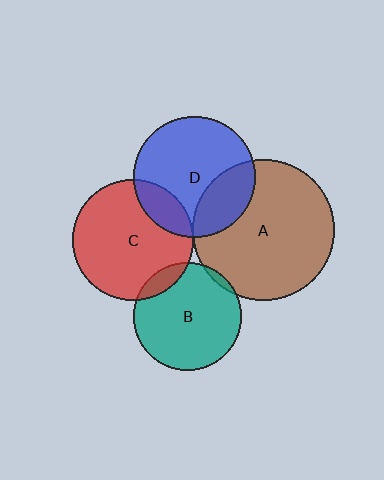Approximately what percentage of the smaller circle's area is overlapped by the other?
Approximately 5%.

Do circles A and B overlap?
Yes.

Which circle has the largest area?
Circle A (brown).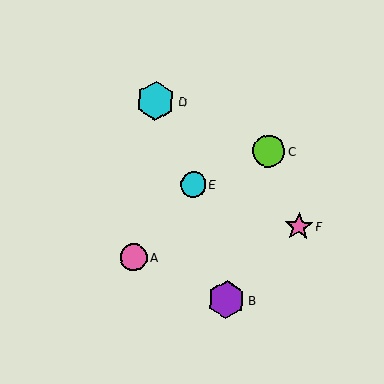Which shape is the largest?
The cyan hexagon (labeled D) is the largest.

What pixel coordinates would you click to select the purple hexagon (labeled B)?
Click at (226, 300) to select the purple hexagon B.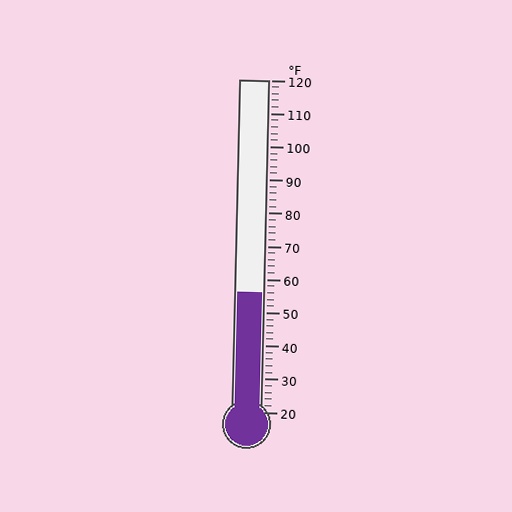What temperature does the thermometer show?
The thermometer shows approximately 56°F.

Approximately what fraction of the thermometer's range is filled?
The thermometer is filled to approximately 35% of its range.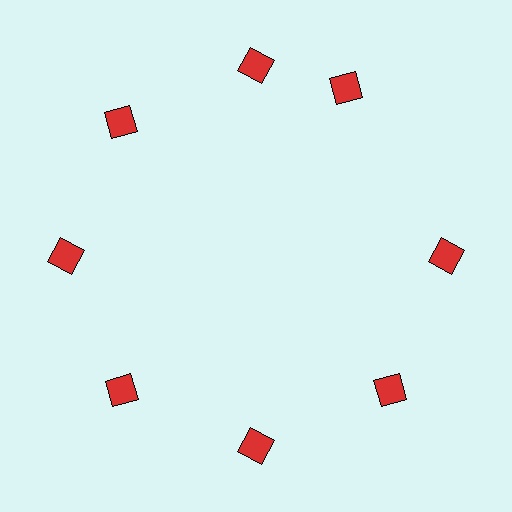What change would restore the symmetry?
The symmetry would be restored by rotating it back into even spacing with its neighbors so that all 8 squares sit at equal angles and equal distance from the center.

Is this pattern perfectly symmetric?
No. The 8 red squares are arranged in a ring, but one element near the 2 o'clock position is rotated out of alignment along the ring, breaking the 8-fold rotational symmetry.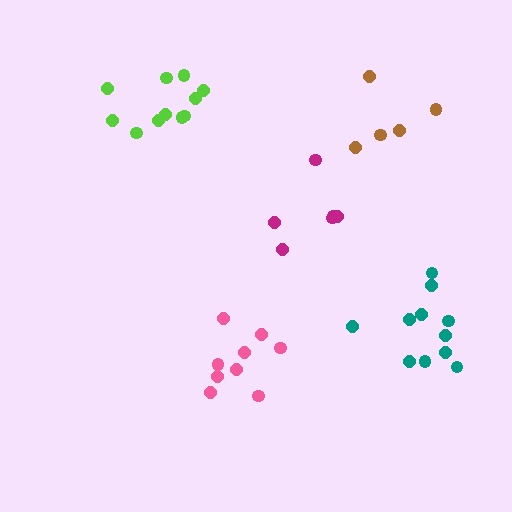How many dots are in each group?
Group 1: 11 dots, Group 2: 5 dots, Group 3: 6 dots, Group 4: 9 dots, Group 5: 11 dots (42 total).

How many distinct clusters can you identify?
There are 5 distinct clusters.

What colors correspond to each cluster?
The clusters are colored: lime, brown, magenta, pink, teal.